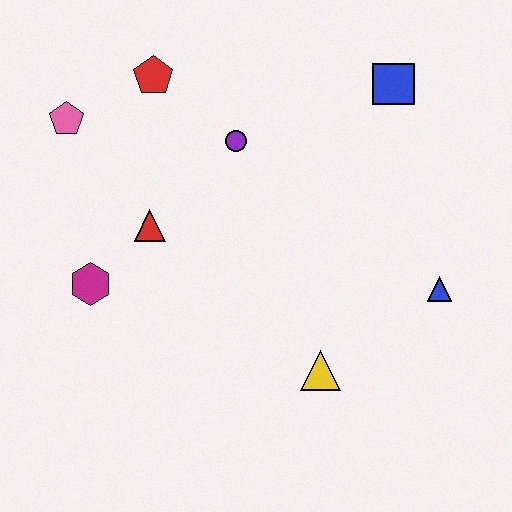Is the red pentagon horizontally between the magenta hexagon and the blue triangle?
Yes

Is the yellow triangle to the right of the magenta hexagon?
Yes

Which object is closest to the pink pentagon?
The red pentagon is closest to the pink pentagon.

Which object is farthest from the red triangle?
The blue triangle is farthest from the red triangle.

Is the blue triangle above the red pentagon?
No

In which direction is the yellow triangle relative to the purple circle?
The yellow triangle is below the purple circle.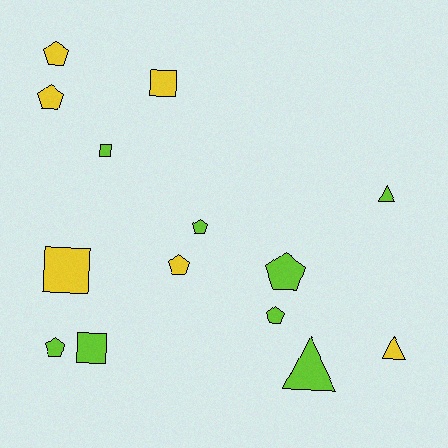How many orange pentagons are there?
There are no orange pentagons.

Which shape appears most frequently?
Pentagon, with 7 objects.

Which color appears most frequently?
Lime, with 8 objects.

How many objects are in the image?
There are 14 objects.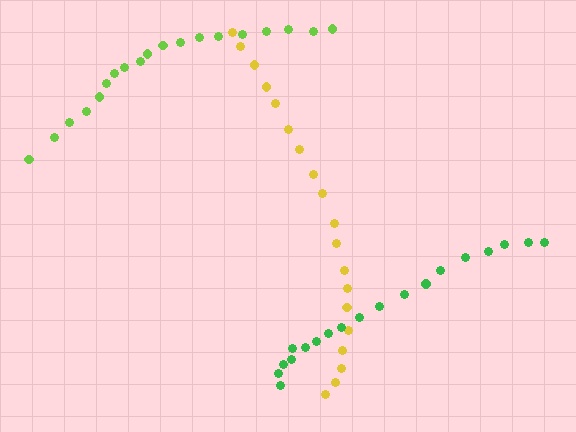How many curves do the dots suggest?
There are 3 distinct paths.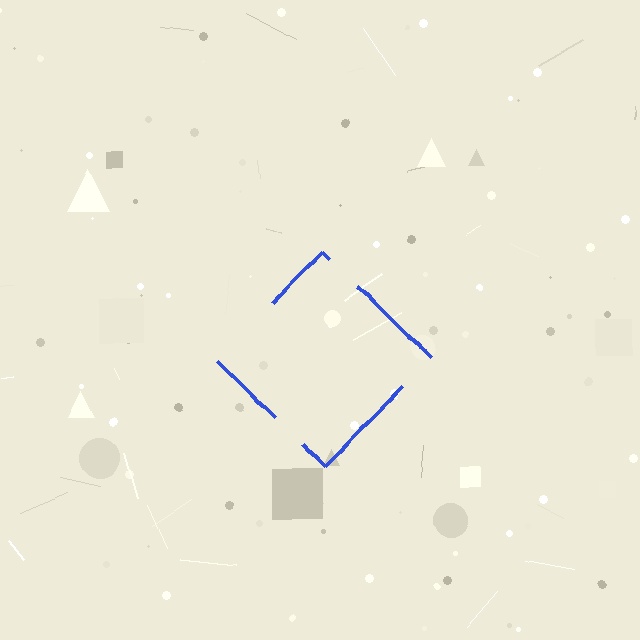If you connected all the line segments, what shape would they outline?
They would outline a diamond.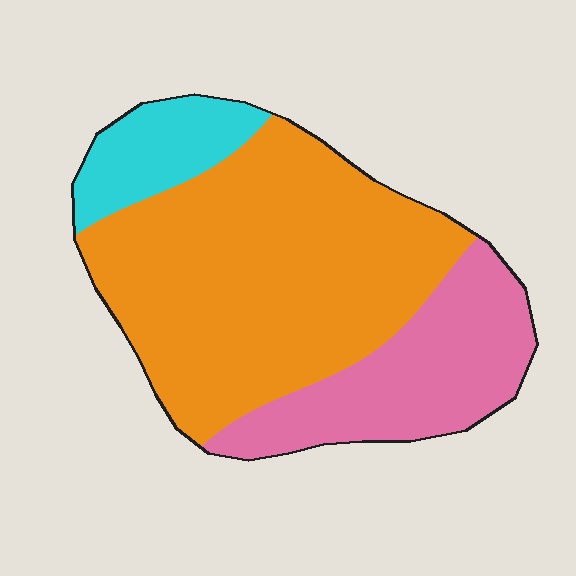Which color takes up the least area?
Cyan, at roughly 10%.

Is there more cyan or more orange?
Orange.